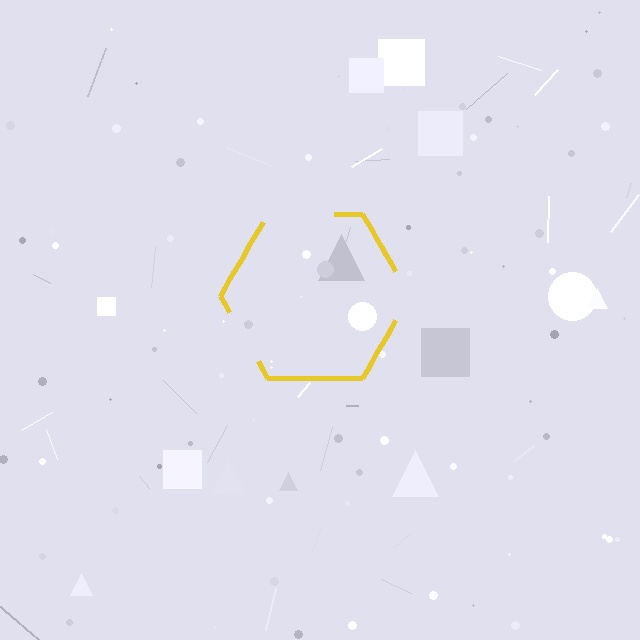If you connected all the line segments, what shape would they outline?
They would outline a hexagon.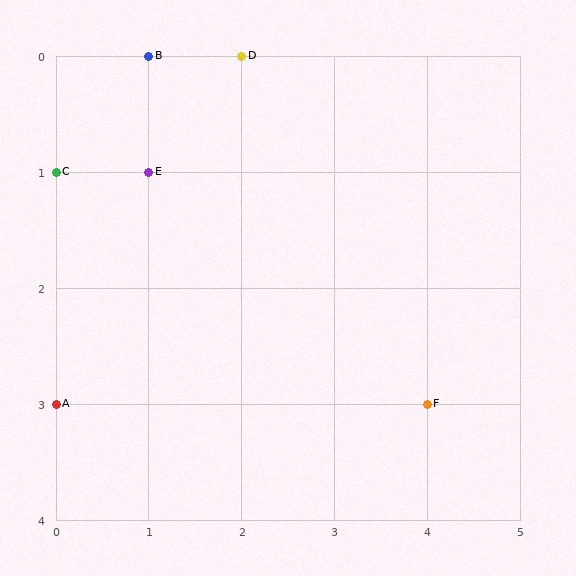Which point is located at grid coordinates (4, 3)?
Point F is at (4, 3).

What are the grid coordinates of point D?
Point D is at grid coordinates (2, 0).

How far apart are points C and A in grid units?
Points C and A are 2 rows apart.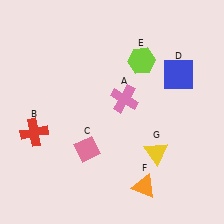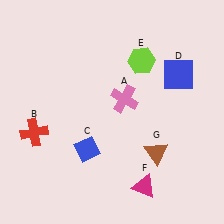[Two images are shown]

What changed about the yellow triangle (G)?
In Image 1, G is yellow. In Image 2, it changed to brown.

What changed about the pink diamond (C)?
In Image 1, C is pink. In Image 2, it changed to blue.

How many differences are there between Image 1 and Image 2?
There are 3 differences between the two images.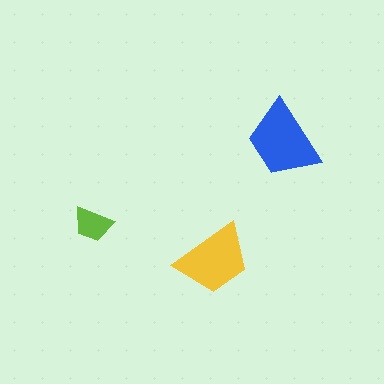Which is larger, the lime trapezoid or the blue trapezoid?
The blue one.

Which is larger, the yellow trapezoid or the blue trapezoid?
The blue one.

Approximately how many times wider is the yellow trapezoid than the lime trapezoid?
About 2 times wider.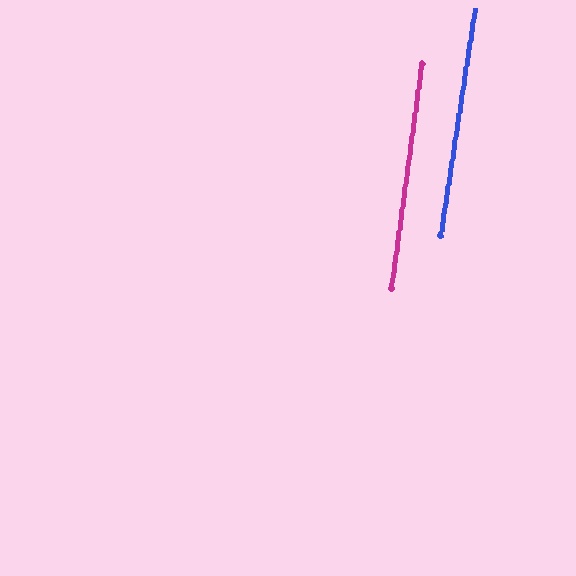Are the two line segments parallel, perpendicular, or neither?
Parallel — their directions differ by only 0.9°.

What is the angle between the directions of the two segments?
Approximately 1 degree.